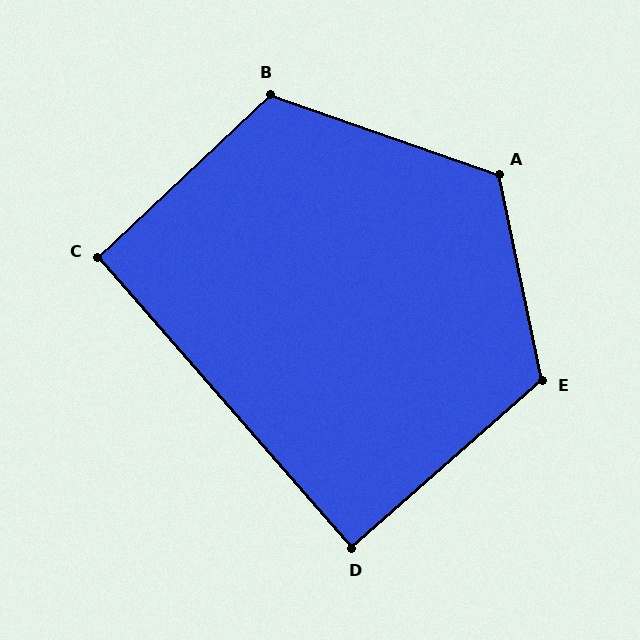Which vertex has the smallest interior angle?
D, at approximately 90 degrees.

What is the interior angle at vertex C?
Approximately 92 degrees (approximately right).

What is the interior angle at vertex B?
Approximately 117 degrees (obtuse).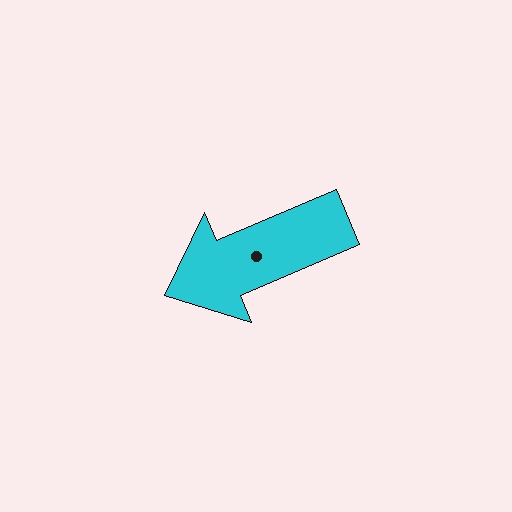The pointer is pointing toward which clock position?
Roughly 8 o'clock.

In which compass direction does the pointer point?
Southwest.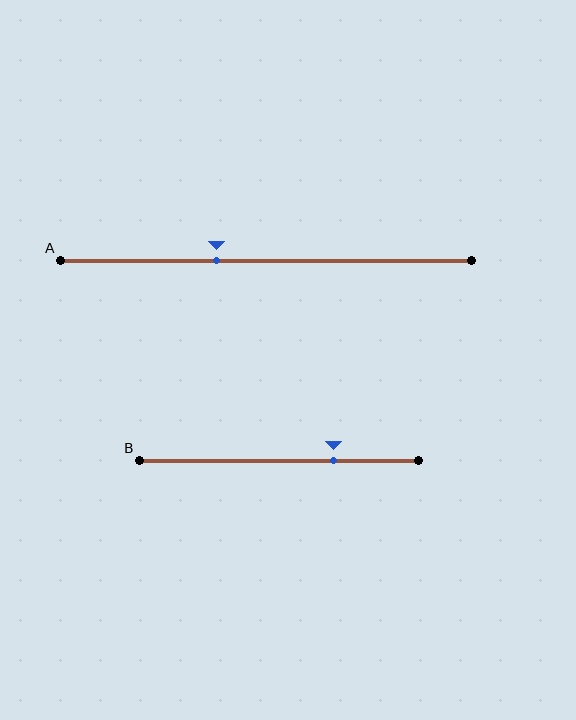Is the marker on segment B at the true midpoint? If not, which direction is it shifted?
No, the marker on segment B is shifted to the right by about 20% of the segment length.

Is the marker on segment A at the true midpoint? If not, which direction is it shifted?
No, the marker on segment A is shifted to the left by about 12% of the segment length.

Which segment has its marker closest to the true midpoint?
Segment A has its marker closest to the true midpoint.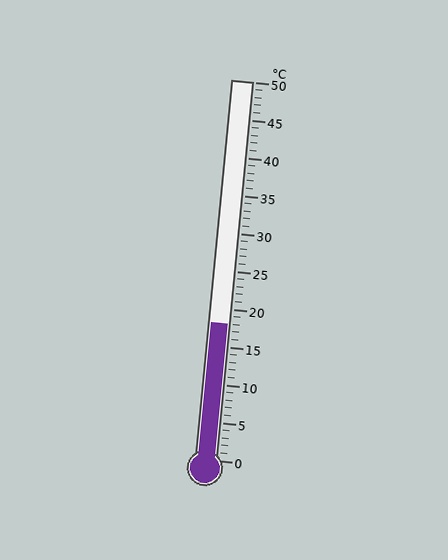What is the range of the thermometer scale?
The thermometer scale ranges from 0°C to 50°C.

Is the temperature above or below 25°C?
The temperature is below 25°C.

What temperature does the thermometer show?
The thermometer shows approximately 18°C.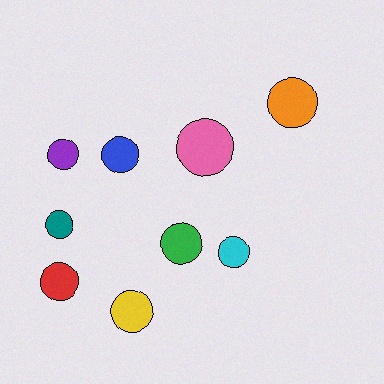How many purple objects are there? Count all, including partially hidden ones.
There is 1 purple object.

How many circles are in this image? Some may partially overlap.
There are 9 circles.